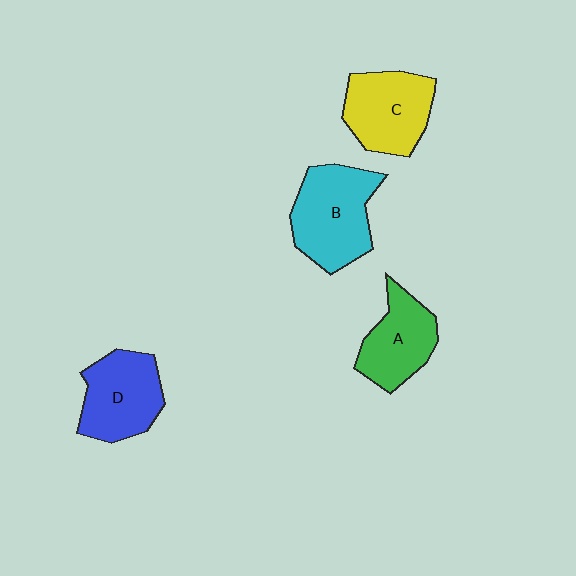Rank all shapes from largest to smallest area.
From largest to smallest: B (cyan), C (yellow), D (blue), A (green).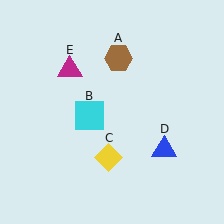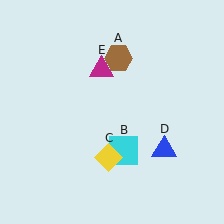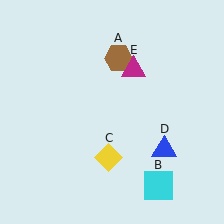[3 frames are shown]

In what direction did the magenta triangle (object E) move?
The magenta triangle (object E) moved right.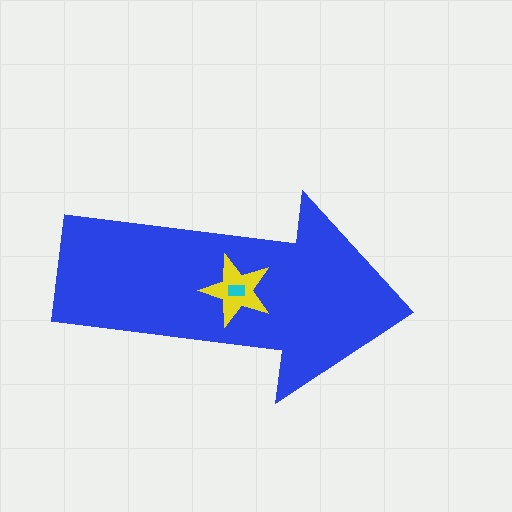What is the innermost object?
The cyan rectangle.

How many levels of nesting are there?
3.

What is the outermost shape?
The blue arrow.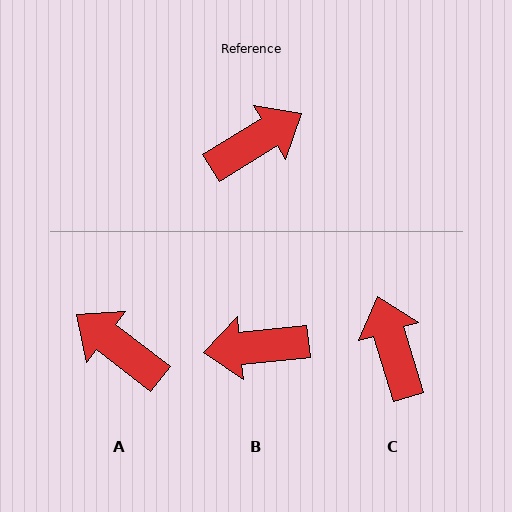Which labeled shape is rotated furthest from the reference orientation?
B, about 155 degrees away.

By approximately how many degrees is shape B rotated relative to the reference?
Approximately 155 degrees counter-clockwise.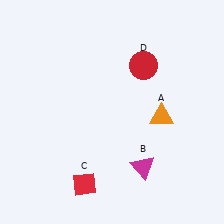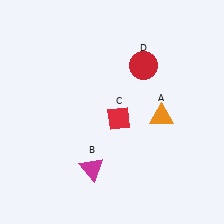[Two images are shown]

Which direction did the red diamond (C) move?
The red diamond (C) moved up.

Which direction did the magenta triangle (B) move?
The magenta triangle (B) moved left.